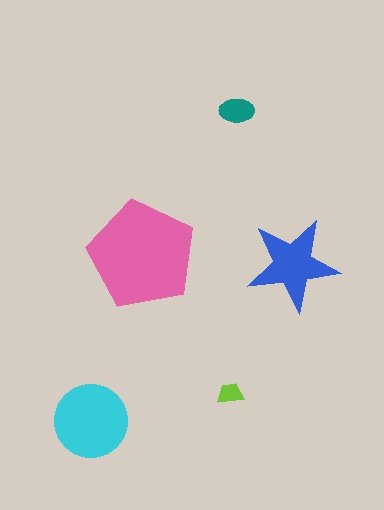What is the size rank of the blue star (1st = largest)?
3rd.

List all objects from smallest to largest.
The lime trapezoid, the teal ellipse, the blue star, the cyan circle, the pink pentagon.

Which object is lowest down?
The cyan circle is bottommost.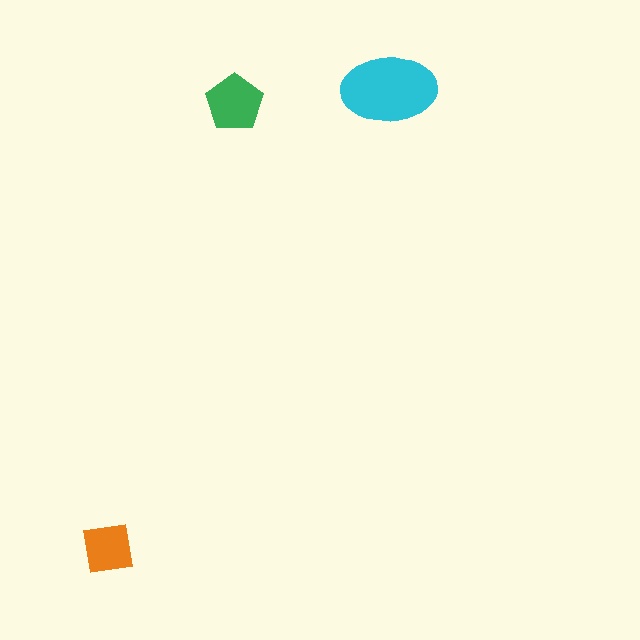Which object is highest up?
The cyan ellipse is topmost.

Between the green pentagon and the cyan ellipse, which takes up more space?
The cyan ellipse.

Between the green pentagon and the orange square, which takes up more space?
The green pentagon.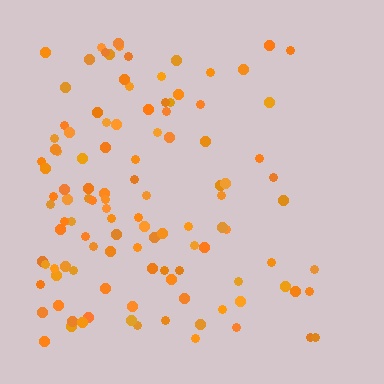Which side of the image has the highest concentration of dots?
The left.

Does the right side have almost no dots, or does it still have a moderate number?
Still a moderate number, just noticeably fewer than the left.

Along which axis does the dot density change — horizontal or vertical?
Horizontal.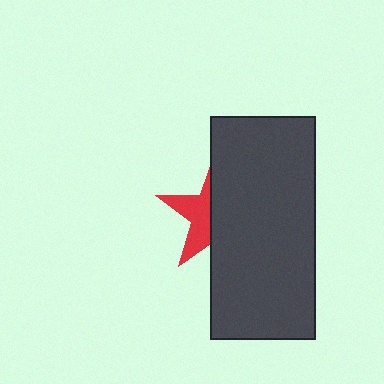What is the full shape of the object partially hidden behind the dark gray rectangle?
The partially hidden object is a red star.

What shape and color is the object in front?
The object in front is a dark gray rectangle.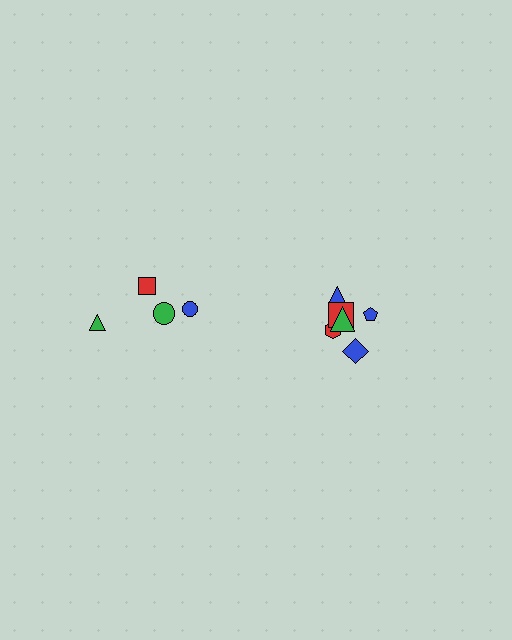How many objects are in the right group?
There are 6 objects.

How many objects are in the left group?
There are 4 objects.